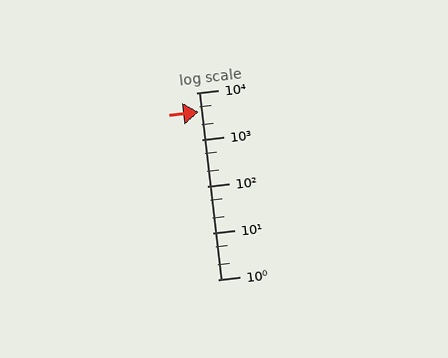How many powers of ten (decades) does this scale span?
The scale spans 4 decades, from 1 to 10000.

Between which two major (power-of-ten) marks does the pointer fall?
The pointer is between 1000 and 10000.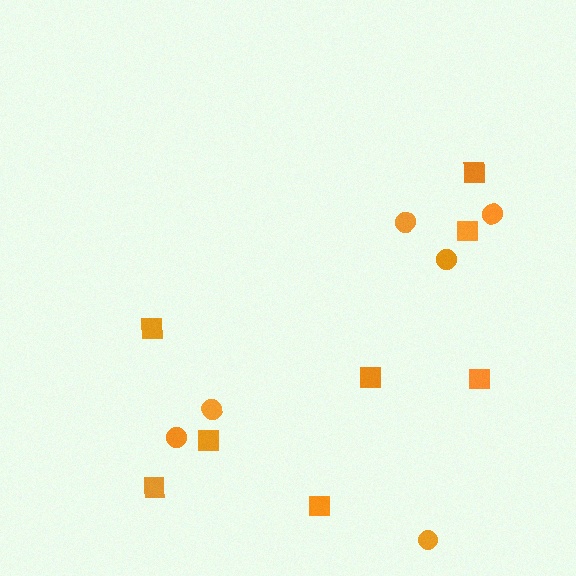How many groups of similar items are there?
There are 2 groups: one group of circles (6) and one group of squares (8).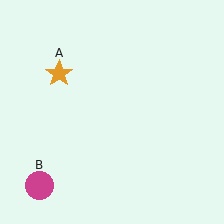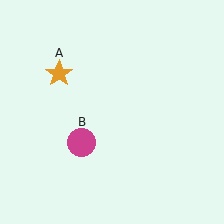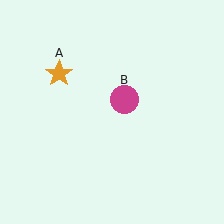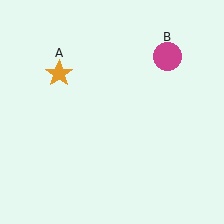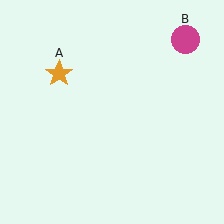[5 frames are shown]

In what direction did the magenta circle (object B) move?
The magenta circle (object B) moved up and to the right.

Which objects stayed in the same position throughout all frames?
Orange star (object A) remained stationary.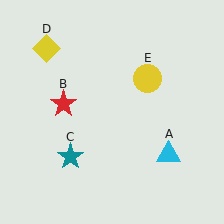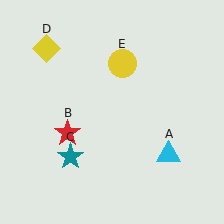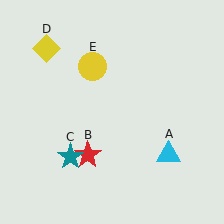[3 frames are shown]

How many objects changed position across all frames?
2 objects changed position: red star (object B), yellow circle (object E).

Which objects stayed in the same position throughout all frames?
Cyan triangle (object A) and teal star (object C) and yellow diamond (object D) remained stationary.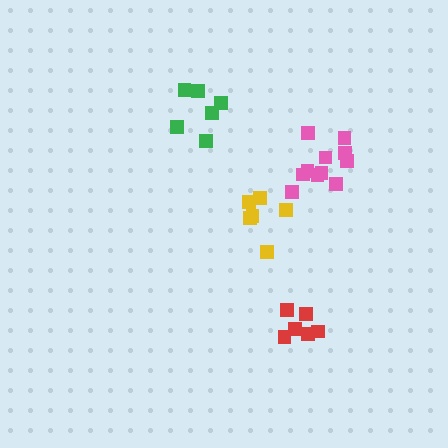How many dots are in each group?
Group 1: 11 dots, Group 2: 6 dots, Group 3: 6 dots, Group 4: 6 dots (29 total).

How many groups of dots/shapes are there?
There are 4 groups.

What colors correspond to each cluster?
The clusters are colored: pink, green, red, yellow.